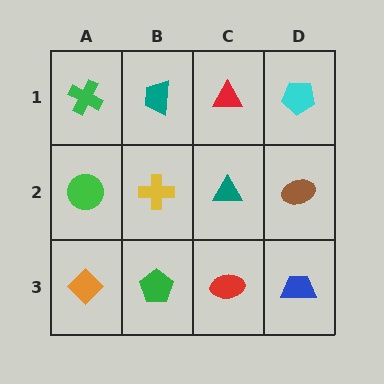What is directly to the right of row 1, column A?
A teal trapezoid.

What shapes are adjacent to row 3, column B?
A yellow cross (row 2, column B), an orange diamond (row 3, column A), a red ellipse (row 3, column C).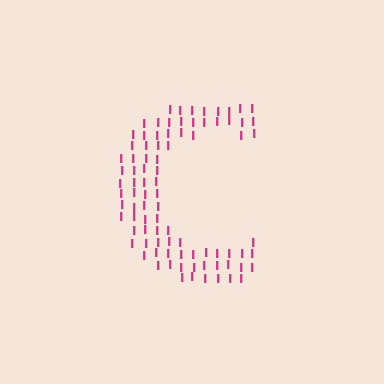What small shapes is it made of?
It is made of small letter I's.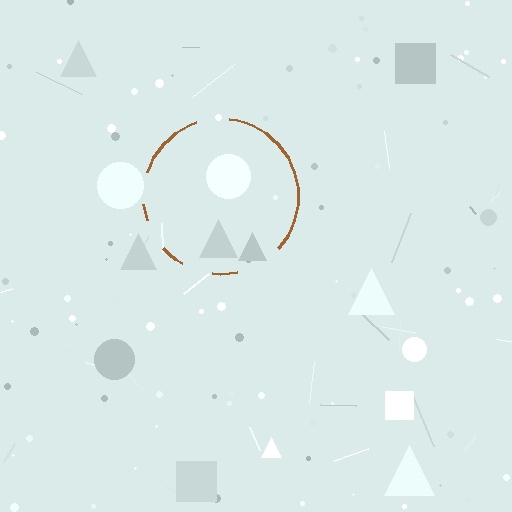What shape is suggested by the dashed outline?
The dashed outline suggests a circle.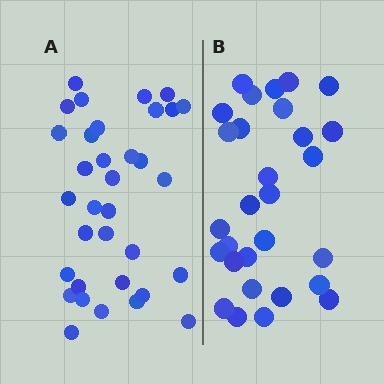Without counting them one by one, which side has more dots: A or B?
Region A (the left region) has more dots.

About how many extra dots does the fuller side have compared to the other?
Region A has about 5 more dots than region B.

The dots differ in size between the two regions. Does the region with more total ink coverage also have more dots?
No. Region B has more total ink coverage because its dots are larger, but region A actually contains more individual dots. Total area can be misleading — the number of items is what matters here.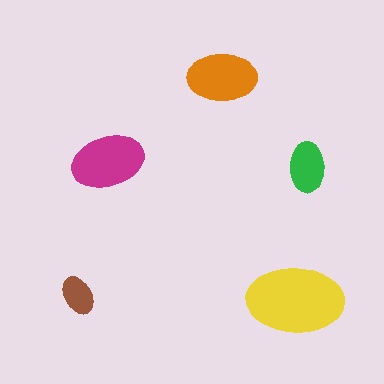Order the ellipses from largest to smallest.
the yellow one, the magenta one, the orange one, the green one, the brown one.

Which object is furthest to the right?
The green ellipse is rightmost.